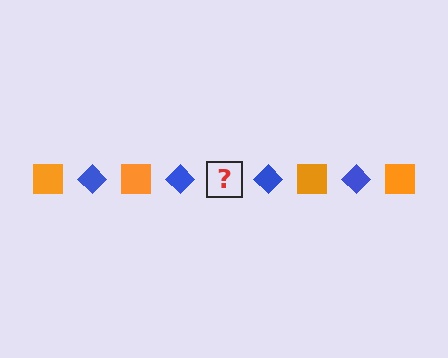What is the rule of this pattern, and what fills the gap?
The rule is that the pattern alternates between orange square and blue diamond. The gap should be filled with an orange square.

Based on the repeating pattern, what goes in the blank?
The blank should be an orange square.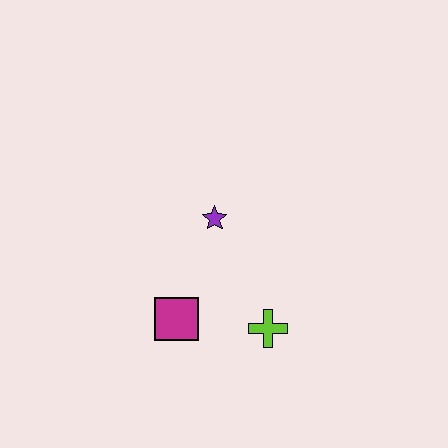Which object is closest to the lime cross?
The magenta square is closest to the lime cross.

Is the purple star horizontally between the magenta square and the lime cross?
Yes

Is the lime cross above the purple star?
No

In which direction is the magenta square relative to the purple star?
The magenta square is below the purple star.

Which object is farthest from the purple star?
The lime cross is farthest from the purple star.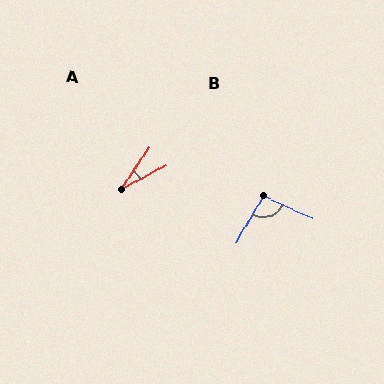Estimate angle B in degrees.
Approximately 95 degrees.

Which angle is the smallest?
A, at approximately 28 degrees.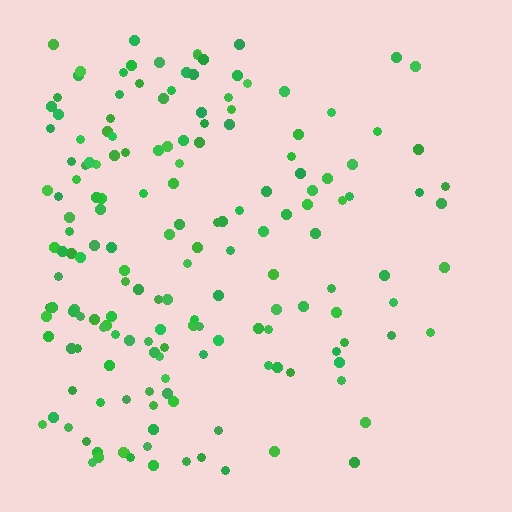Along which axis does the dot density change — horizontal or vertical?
Horizontal.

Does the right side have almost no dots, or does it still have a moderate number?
Still a moderate number, just noticeably fewer than the left.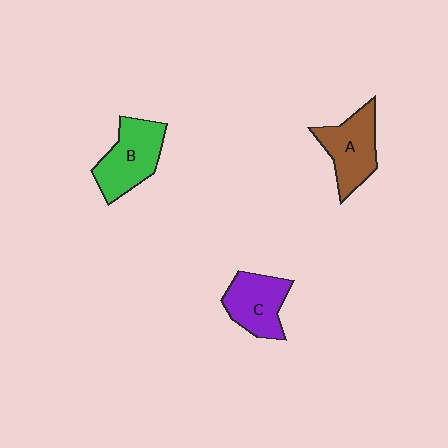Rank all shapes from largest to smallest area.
From largest to smallest: B (green), A (brown), C (purple).